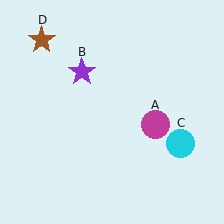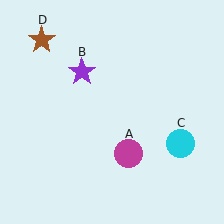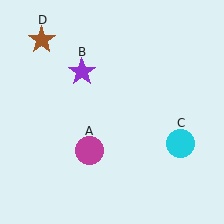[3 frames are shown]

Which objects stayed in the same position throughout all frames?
Purple star (object B) and cyan circle (object C) and brown star (object D) remained stationary.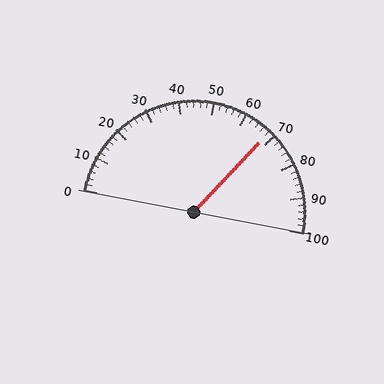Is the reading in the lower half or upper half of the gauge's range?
The reading is in the upper half of the range (0 to 100).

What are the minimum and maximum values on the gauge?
The gauge ranges from 0 to 100.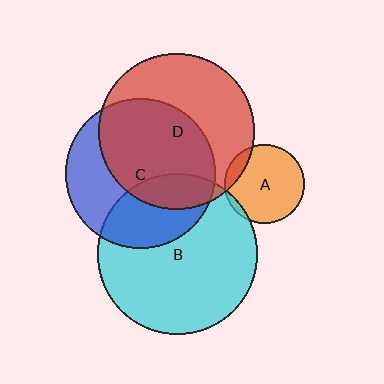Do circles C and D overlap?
Yes.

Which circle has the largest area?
Circle B (cyan).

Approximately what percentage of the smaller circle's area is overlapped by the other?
Approximately 55%.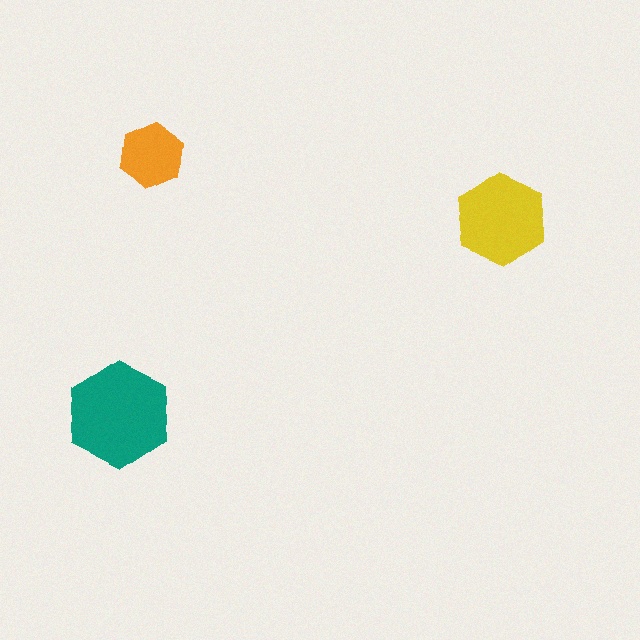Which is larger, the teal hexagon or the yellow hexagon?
The teal one.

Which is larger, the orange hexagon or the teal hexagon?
The teal one.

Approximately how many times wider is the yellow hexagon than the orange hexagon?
About 1.5 times wider.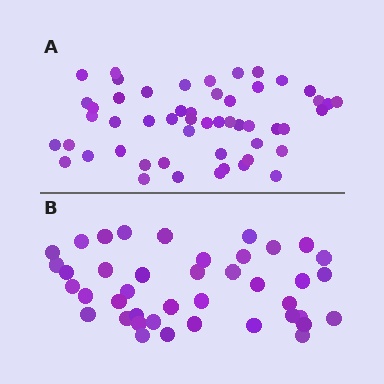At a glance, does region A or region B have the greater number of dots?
Region A (the top region) has more dots.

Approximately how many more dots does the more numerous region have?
Region A has roughly 12 or so more dots than region B.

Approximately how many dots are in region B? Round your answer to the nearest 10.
About 40 dots. (The exact count is 41, which rounds to 40.)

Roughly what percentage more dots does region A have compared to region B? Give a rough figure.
About 25% more.